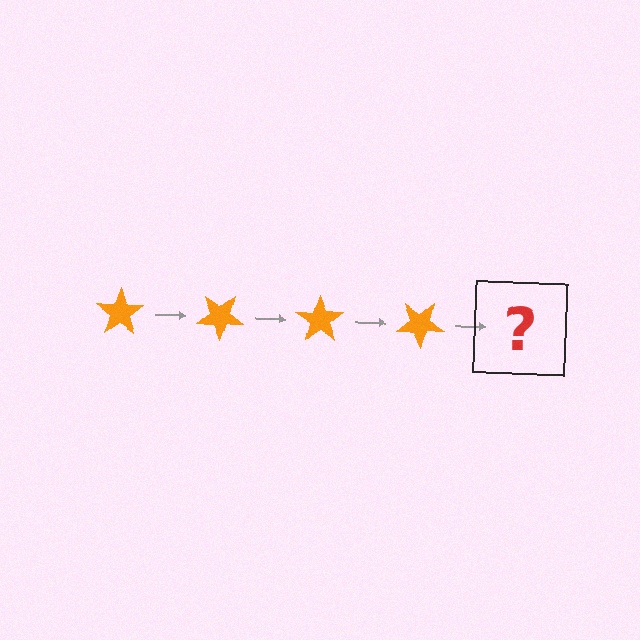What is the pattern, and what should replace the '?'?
The pattern is that the star rotates 35 degrees each step. The '?' should be an orange star rotated 140 degrees.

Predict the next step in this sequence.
The next step is an orange star rotated 140 degrees.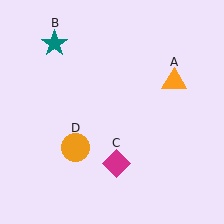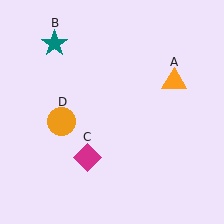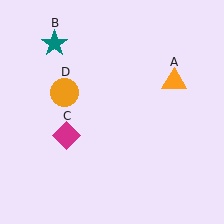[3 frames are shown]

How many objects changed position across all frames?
2 objects changed position: magenta diamond (object C), orange circle (object D).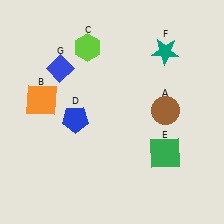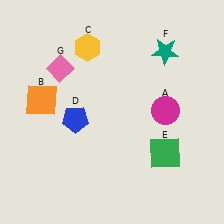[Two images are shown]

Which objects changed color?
A changed from brown to magenta. C changed from lime to yellow. G changed from blue to pink.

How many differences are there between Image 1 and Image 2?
There are 3 differences between the two images.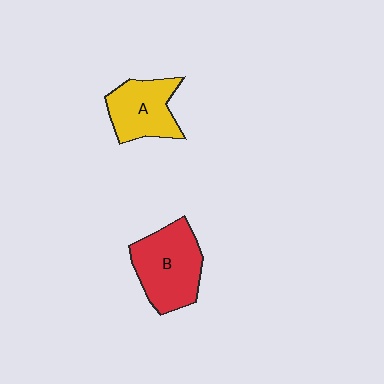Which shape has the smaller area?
Shape A (yellow).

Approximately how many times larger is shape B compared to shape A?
Approximately 1.3 times.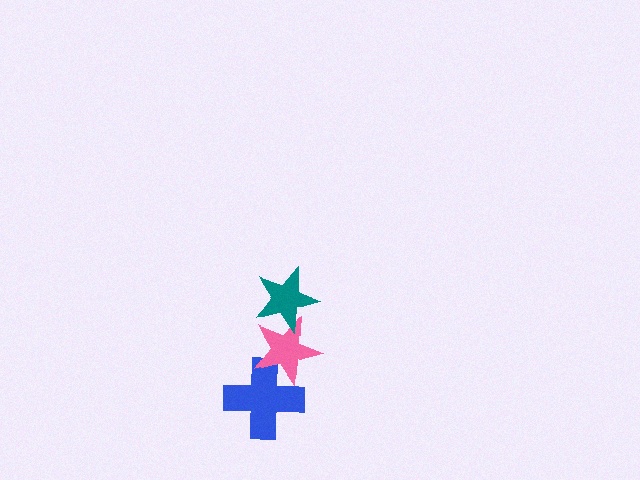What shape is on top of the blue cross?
The pink star is on top of the blue cross.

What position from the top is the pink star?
The pink star is 2nd from the top.